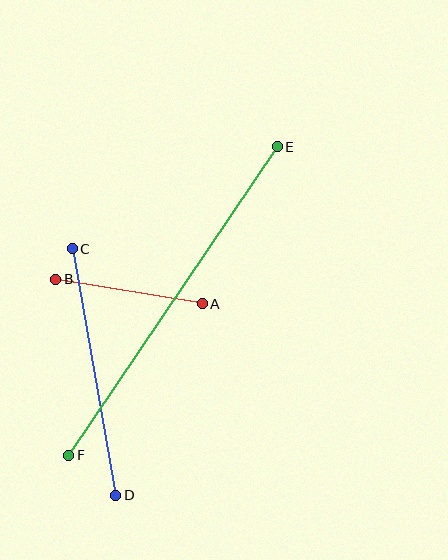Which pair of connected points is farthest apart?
Points E and F are farthest apart.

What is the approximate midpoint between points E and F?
The midpoint is at approximately (173, 301) pixels.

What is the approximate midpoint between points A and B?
The midpoint is at approximately (129, 292) pixels.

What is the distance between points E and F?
The distance is approximately 372 pixels.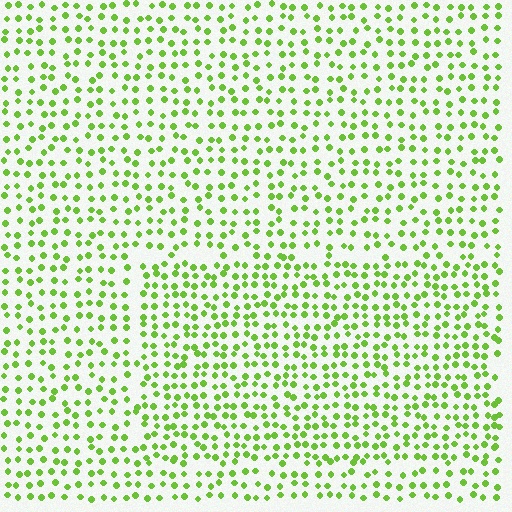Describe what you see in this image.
The image contains small lime elements arranged at two different densities. A rectangle-shaped region is visible where the elements are more densely packed than the surrounding area.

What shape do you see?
I see a rectangle.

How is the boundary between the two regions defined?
The boundary is defined by a change in element density (approximately 1.4x ratio). All elements are the same color, size, and shape.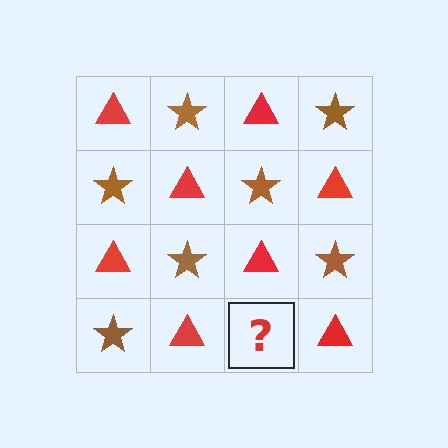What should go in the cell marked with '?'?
The missing cell should contain a brown star.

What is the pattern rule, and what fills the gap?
The rule is that it alternates red triangle and brown star in a checkerboard pattern. The gap should be filled with a brown star.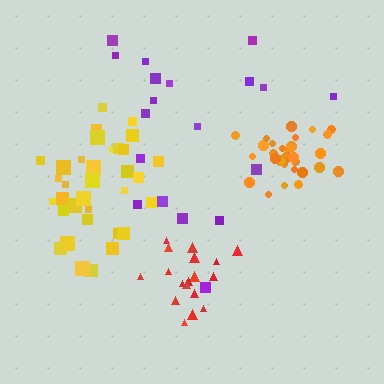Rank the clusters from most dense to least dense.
orange, yellow, red, purple.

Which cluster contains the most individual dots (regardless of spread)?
Yellow (35).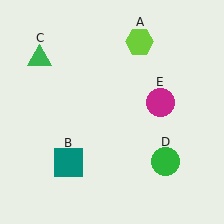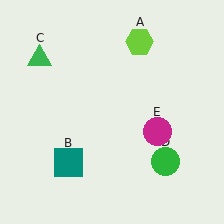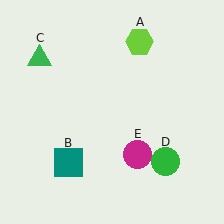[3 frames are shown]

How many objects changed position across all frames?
1 object changed position: magenta circle (object E).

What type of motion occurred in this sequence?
The magenta circle (object E) rotated clockwise around the center of the scene.